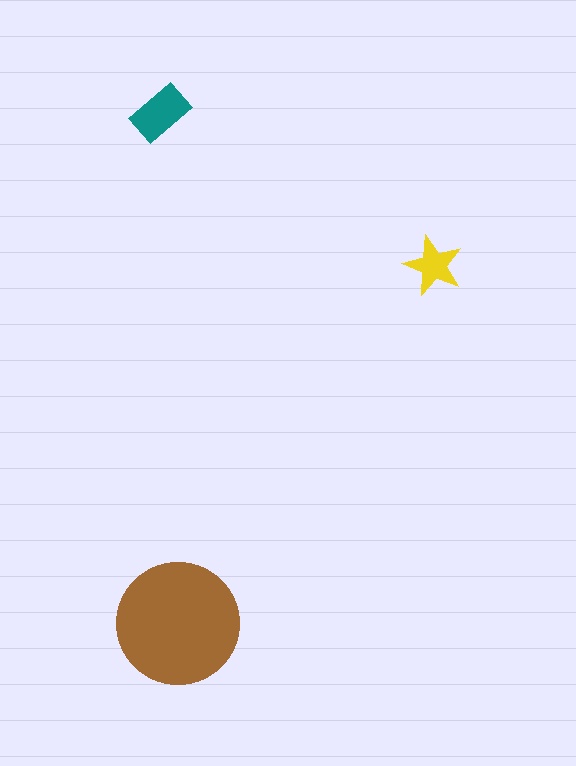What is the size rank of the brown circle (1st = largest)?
1st.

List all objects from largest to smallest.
The brown circle, the teal rectangle, the yellow star.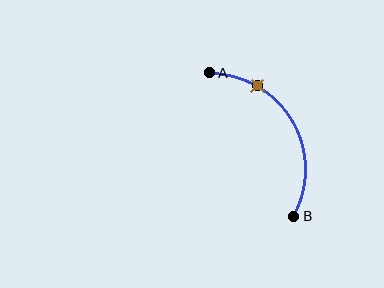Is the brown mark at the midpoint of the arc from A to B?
No. The brown mark lies on the arc but is closer to endpoint A. The arc midpoint would be at the point on the curve equidistant along the arc from both A and B.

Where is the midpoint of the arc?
The arc midpoint is the point on the curve farthest from the straight line joining A and B. It sits to the right of that line.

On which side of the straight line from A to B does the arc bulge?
The arc bulges to the right of the straight line connecting A and B.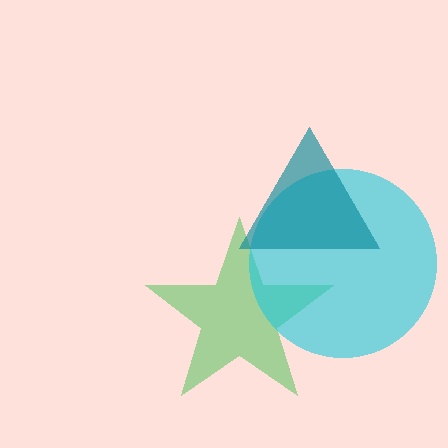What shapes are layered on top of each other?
The layered shapes are: a green star, a cyan circle, a teal triangle.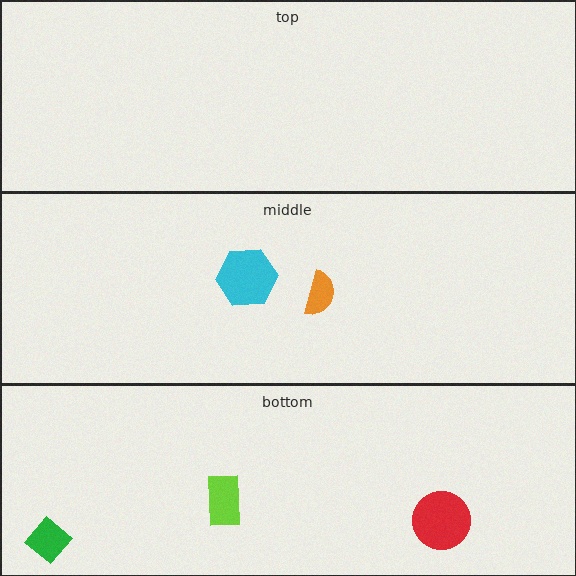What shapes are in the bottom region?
The lime rectangle, the red circle, the green diamond.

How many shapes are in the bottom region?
3.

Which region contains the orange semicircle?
The middle region.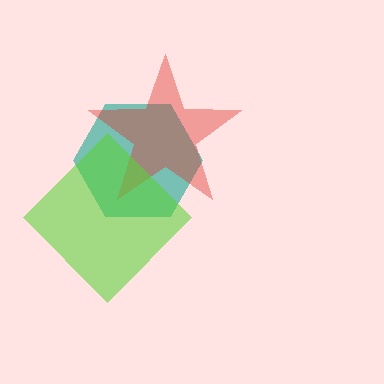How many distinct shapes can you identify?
There are 3 distinct shapes: a teal hexagon, a red star, a lime diamond.